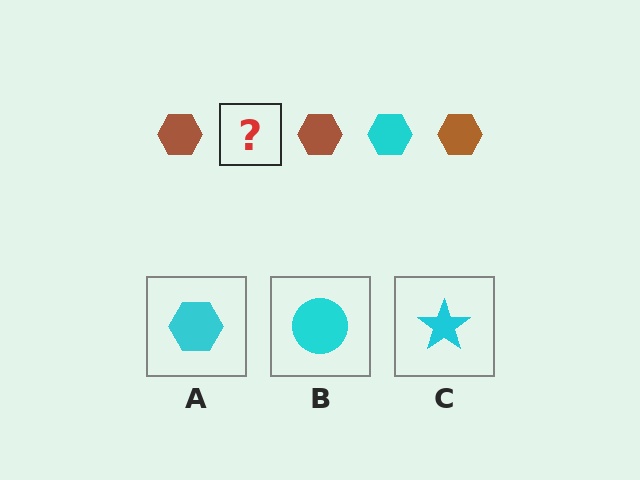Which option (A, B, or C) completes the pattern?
A.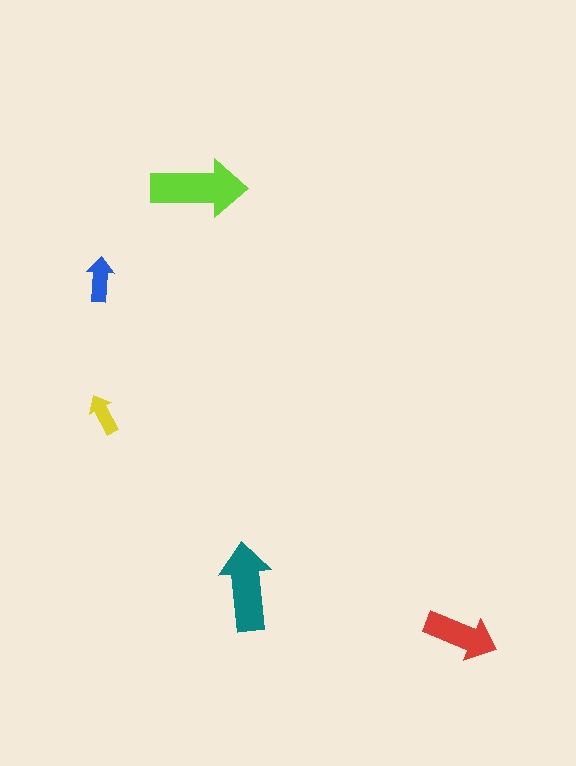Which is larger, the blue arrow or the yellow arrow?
The blue one.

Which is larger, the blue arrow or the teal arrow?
The teal one.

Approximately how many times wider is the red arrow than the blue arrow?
About 1.5 times wider.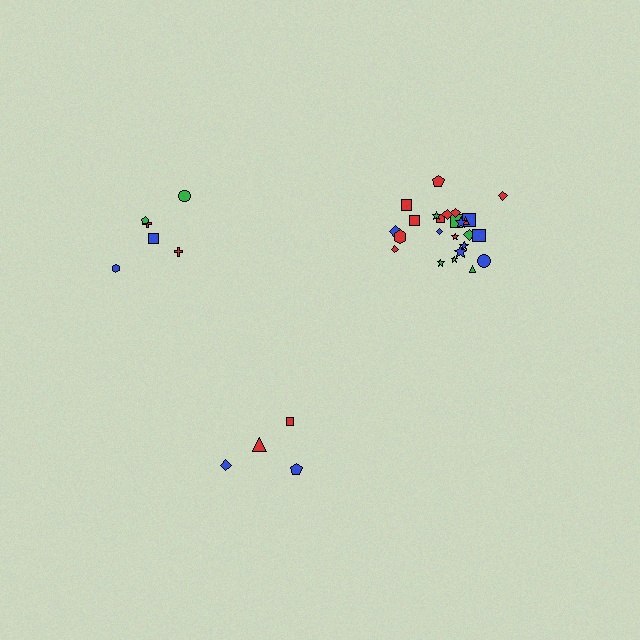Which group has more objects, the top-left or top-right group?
The top-right group.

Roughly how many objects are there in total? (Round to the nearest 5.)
Roughly 35 objects in total.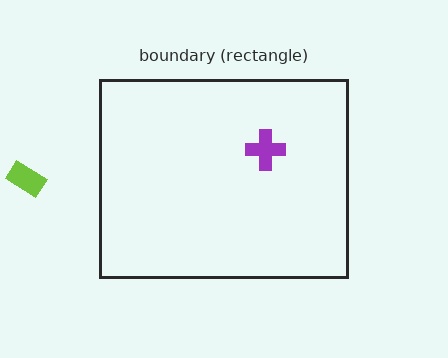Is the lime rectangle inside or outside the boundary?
Outside.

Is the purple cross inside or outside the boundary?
Inside.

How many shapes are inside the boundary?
1 inside, 1 outside.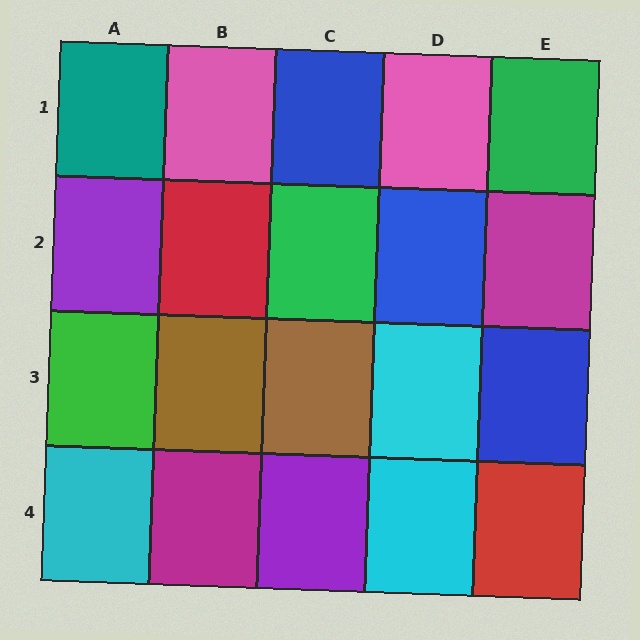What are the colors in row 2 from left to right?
Purple, red, green, blue, magenta.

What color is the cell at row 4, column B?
Magenta.